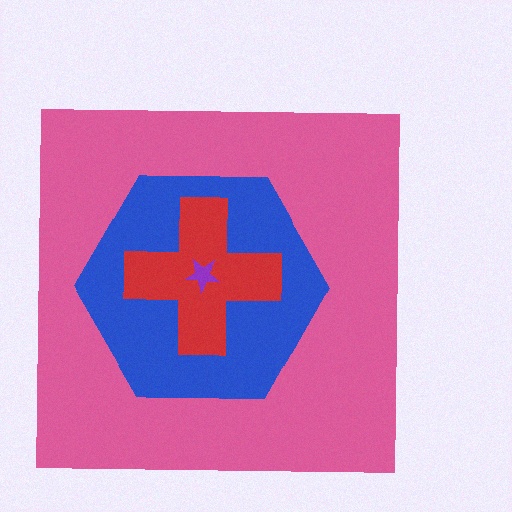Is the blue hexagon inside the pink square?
Yes.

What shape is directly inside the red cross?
The purple star.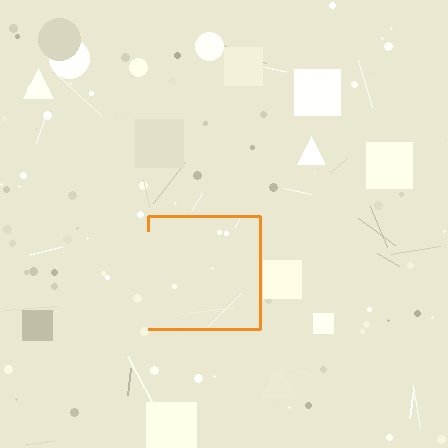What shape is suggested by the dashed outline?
The dashed outline suggests a square.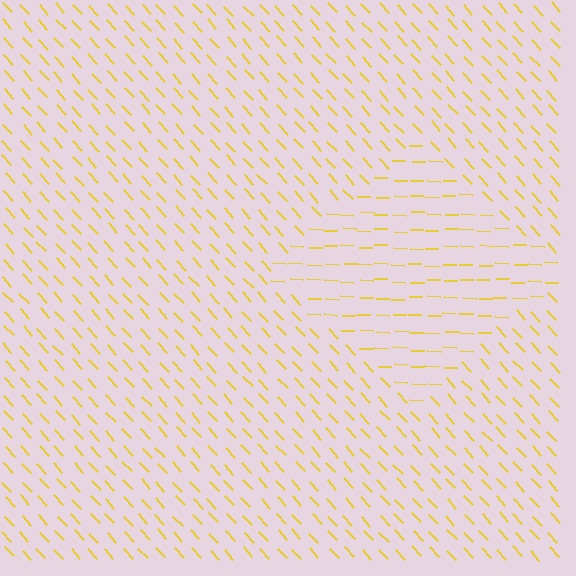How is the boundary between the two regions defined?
The boundary is defined purely by a change in line orientation (approximately 45 degrees difference). All lines are the same color and thickness.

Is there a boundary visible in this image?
Yes, there is a texture boundary formed by a change in line orientation.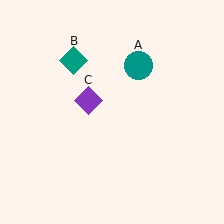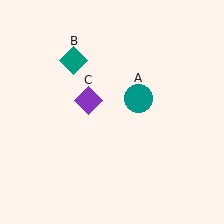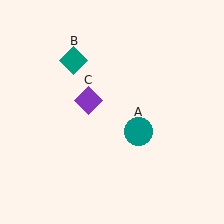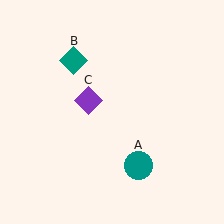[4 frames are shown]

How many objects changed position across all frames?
1 object changed position: teal circle (object A).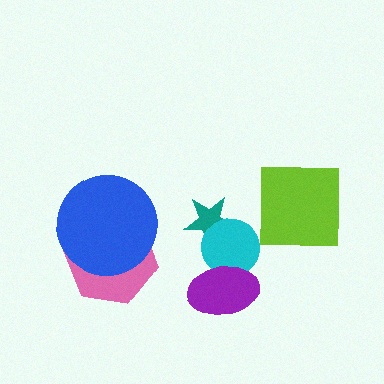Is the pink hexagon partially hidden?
Yes, it is partially covered by another shape.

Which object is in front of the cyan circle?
The purple ellipse is in front of the cyan circle.